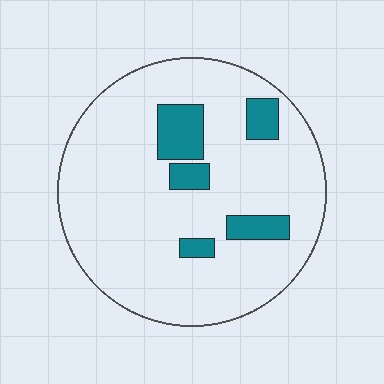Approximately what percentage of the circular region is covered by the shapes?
Approximately 15%.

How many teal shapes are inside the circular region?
5.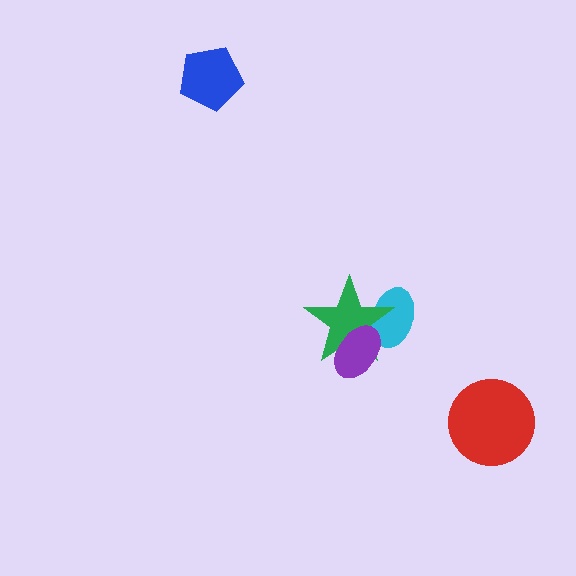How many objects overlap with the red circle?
0 objects overlap with the red circle.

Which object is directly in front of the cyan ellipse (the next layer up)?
The green star is directly in front of the cyan ellipse.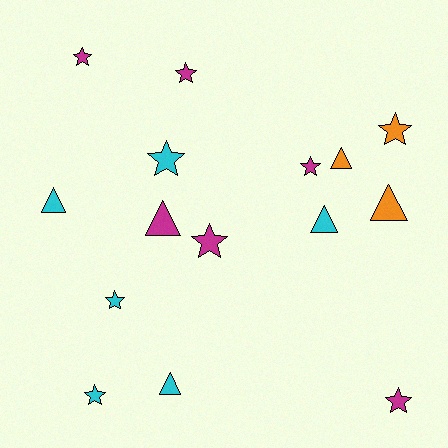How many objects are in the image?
There are 15 objects.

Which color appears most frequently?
Cyan, with 6 objects.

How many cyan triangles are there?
There are 3 cyan triangles.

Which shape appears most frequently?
Star, with 9 objects.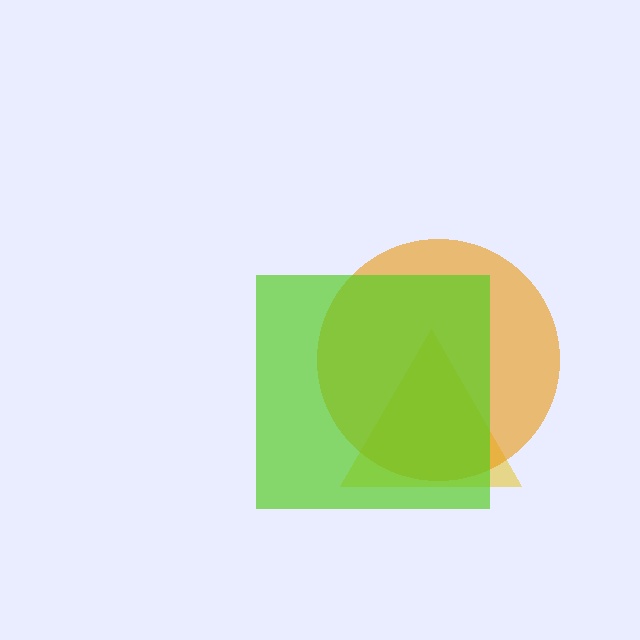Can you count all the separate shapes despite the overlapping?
Yes, there are 3 separate shapes.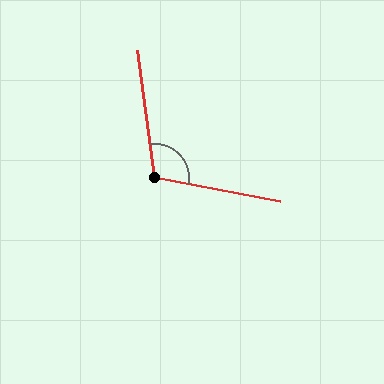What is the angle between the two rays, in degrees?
Approximately 108 degrees.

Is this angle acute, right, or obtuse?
It is obtuse.